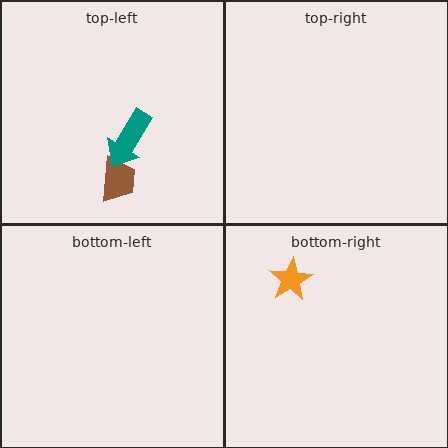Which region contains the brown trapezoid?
The top-left region.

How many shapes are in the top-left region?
2.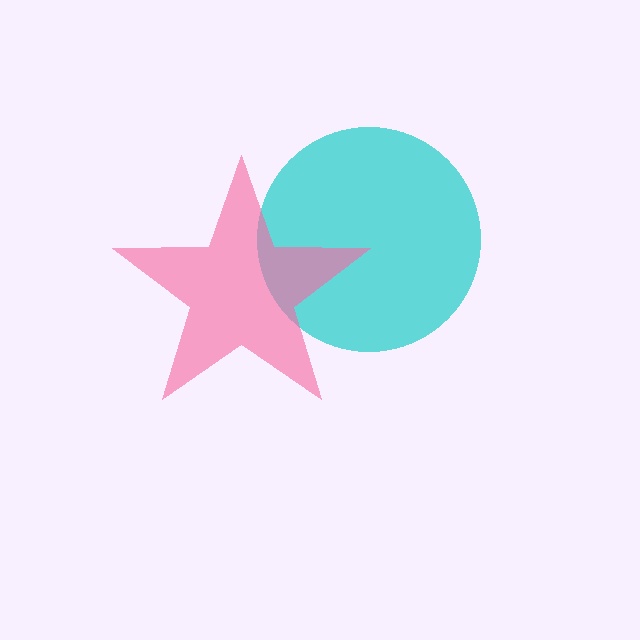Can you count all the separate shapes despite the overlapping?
Yes, there are 2 separate shapes.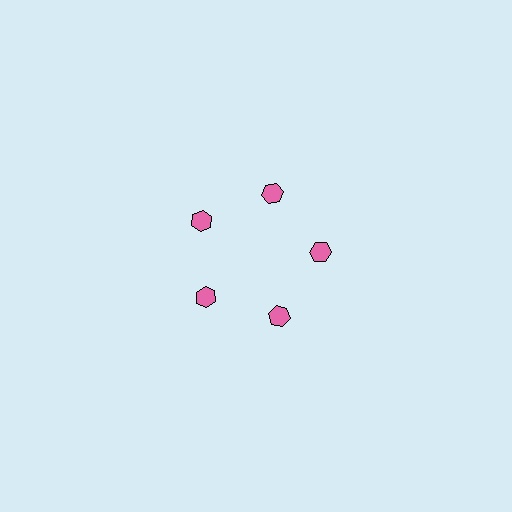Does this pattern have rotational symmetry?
Yes, this pattern has 5-fold rotational symmetry. It looks the same after rotating 72 degrees around the center.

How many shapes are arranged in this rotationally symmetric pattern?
There are 5 shapes, arranged in 5 groups of 1.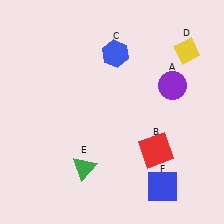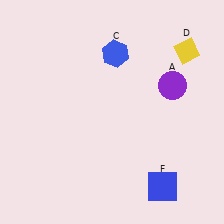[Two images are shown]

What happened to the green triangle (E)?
The green triangle (E) was removed in Image 2. It was in the bottom-left area of Image 1.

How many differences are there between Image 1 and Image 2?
There are 2 differences between the two images.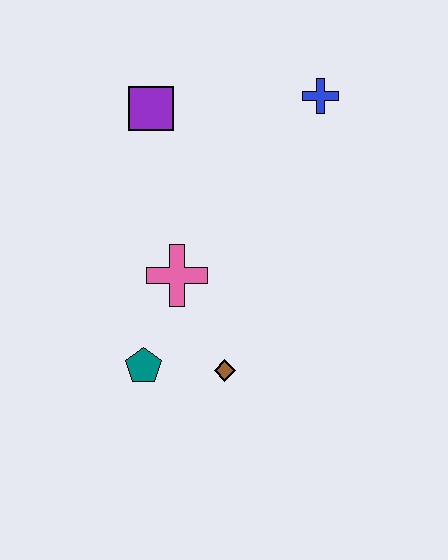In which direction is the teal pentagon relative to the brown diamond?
The teal pentagon is to the left of the brown diamond.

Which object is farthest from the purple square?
The brown diamond is farthest from the purple square.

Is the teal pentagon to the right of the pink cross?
No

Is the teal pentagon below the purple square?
Yes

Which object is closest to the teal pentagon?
The brown diamond is closest to the teal pentagon.